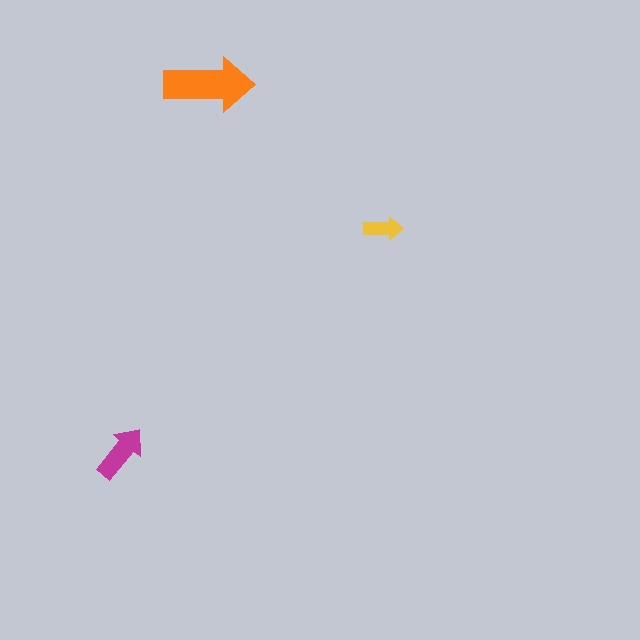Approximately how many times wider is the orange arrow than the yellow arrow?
About 2.5 times wider.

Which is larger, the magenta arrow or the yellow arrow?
The magenta one.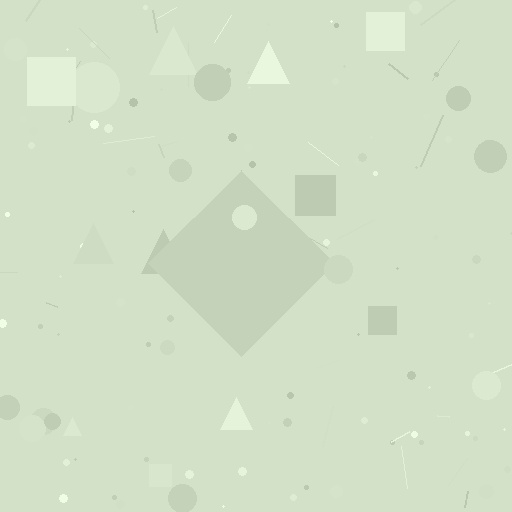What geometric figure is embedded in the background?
A diamond is embedded in the background.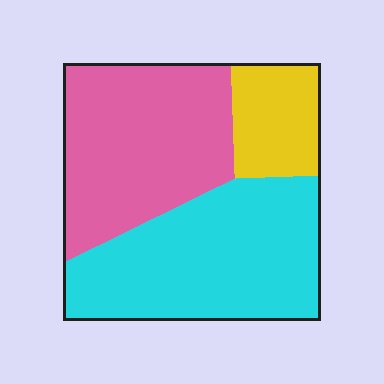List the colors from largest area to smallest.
From largest to smallest: cyan, pink, yellow.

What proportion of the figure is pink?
Pink takes up about two fifths (2/5) of the figure.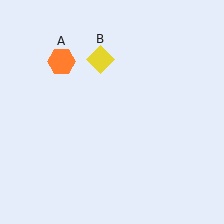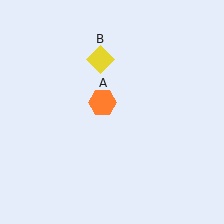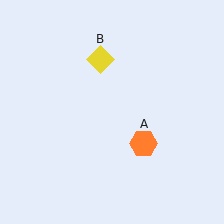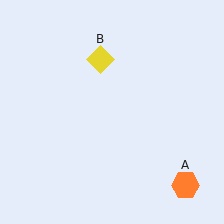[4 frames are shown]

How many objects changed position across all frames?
1 object changed position: orange hexagon (object A).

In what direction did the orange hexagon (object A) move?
The orange hexagon (object A) moved down and to the right.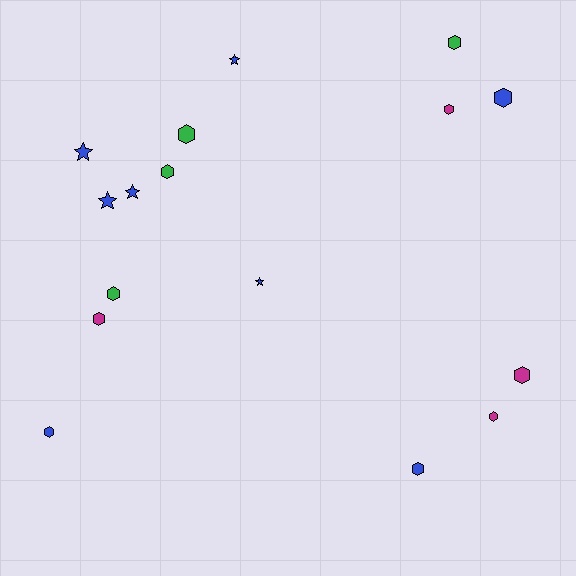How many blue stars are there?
There are 5 blue stars.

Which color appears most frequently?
Blue, with 8 objects.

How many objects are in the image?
There are 16 objects.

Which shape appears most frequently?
Hexagon, with 11 objects.